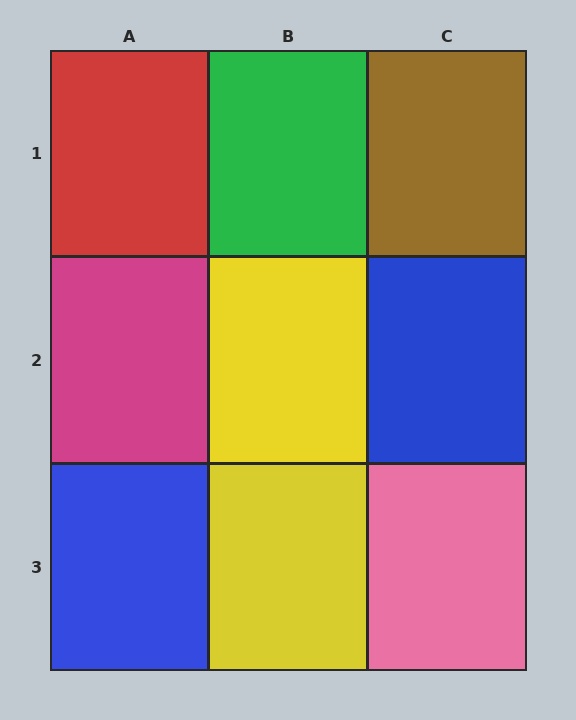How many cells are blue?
2 cells are blue.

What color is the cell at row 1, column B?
Green.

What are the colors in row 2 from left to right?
Magenta, yellow, blue.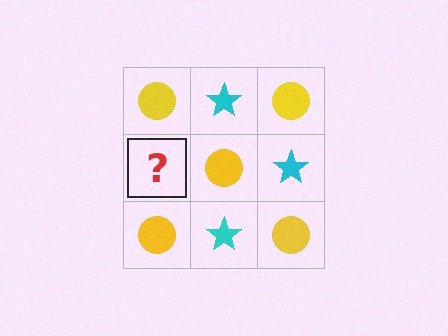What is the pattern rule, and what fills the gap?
The rule is that it alternates yellow circle and cyan star in a checkerboard pattern. The gap should be filled with a cyan star.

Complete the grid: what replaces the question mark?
The question mark should be replaced with a cyan star.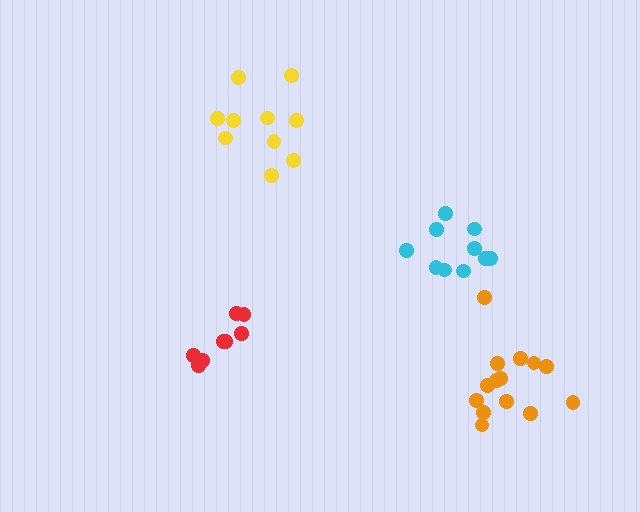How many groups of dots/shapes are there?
There are 4 groups.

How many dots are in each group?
Group 1: 8 dots, Group 2: 14 dots, Group 3: 10 dots, Group 4: 10 dots (42 total).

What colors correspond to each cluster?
The clusters are colored: red, orange, cyan, yellow.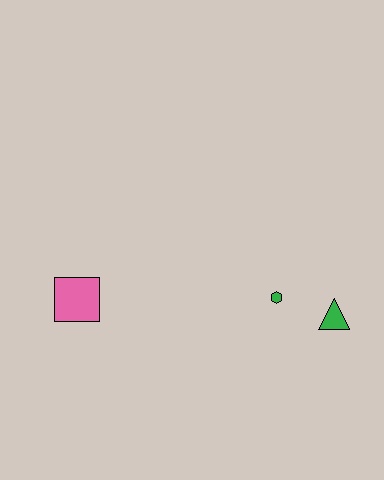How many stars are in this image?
There are no stars.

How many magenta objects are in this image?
There are no magenta objects.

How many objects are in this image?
There are 3 objects.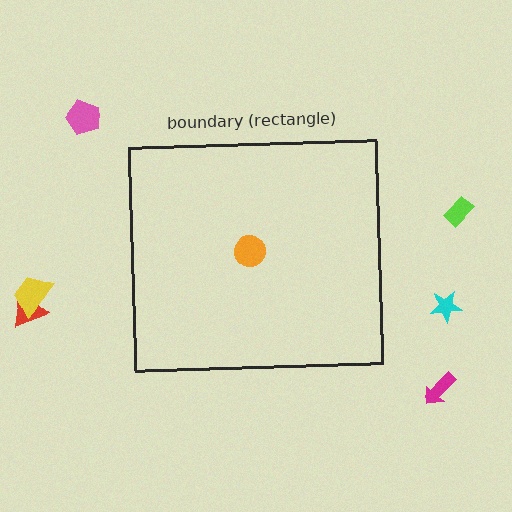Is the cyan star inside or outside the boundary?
Outside.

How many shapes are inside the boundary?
1 inside, 6 outside.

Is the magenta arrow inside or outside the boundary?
Outside.